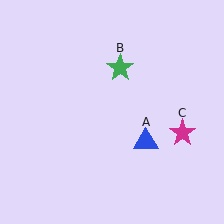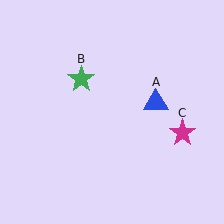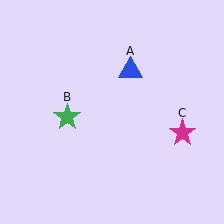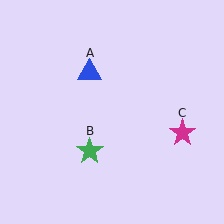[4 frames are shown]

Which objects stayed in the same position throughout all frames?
Magenta star (object C) remained stationary.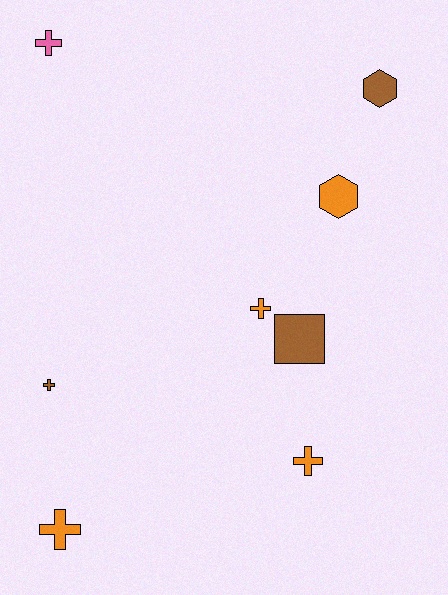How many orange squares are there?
There are no orange squares.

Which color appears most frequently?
Orange, with 4 objects.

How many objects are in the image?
There are 8 objects.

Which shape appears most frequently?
Cross, with 5 objects.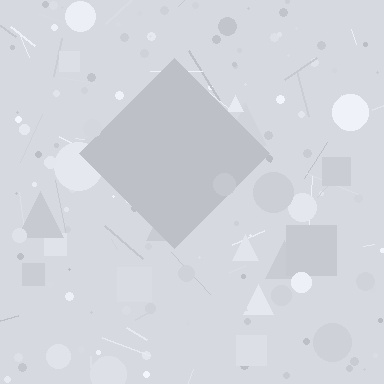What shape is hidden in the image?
A diamond is hidden in the image.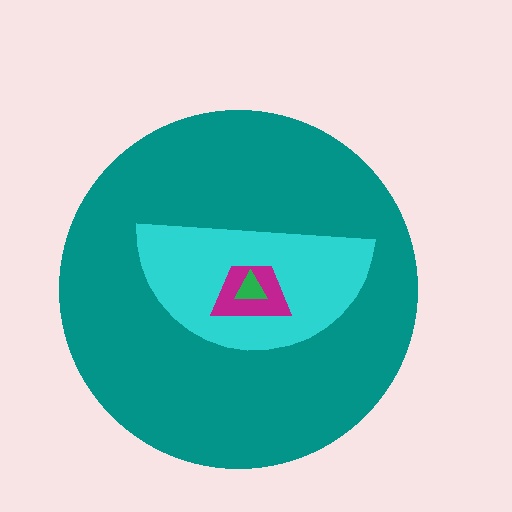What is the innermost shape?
The green triangle.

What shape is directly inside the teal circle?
The cyan semicircle.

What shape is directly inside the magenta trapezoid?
The green triangle.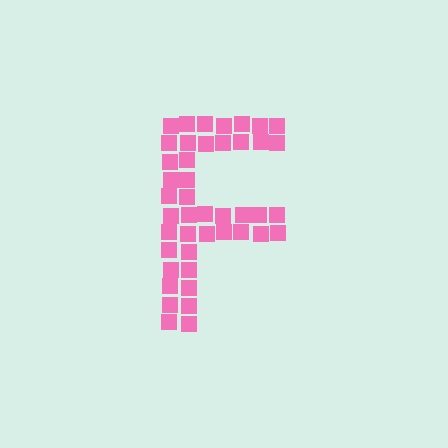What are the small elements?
The small elements are squares.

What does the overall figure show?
The overall figure shows the letter F.